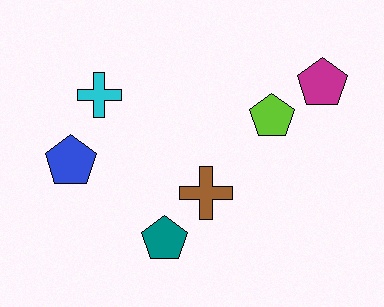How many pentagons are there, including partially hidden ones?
There are 4 pentagons.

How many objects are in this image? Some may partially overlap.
There are 6 objects.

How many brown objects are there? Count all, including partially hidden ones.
There is 1 brown object.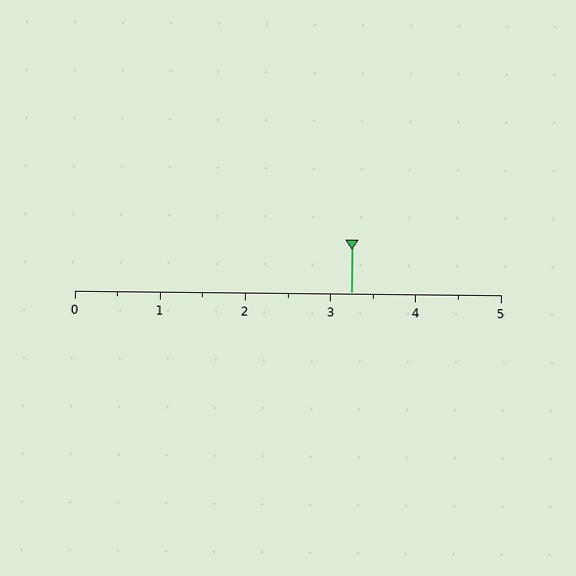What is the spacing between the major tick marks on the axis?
The major ticks are spaced 1 apart.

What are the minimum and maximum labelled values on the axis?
The axis runs from 0 to 5.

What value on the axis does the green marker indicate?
The marker indicates approximately 3.2.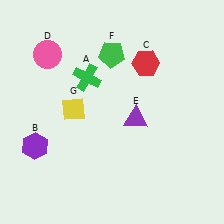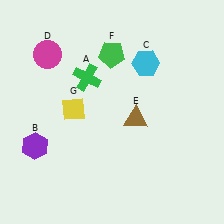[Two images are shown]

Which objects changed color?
C changed from red to cyan. D changed from pink to magenta. E changed from purple to brown.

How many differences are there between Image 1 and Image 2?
There are 3 differences between the two images.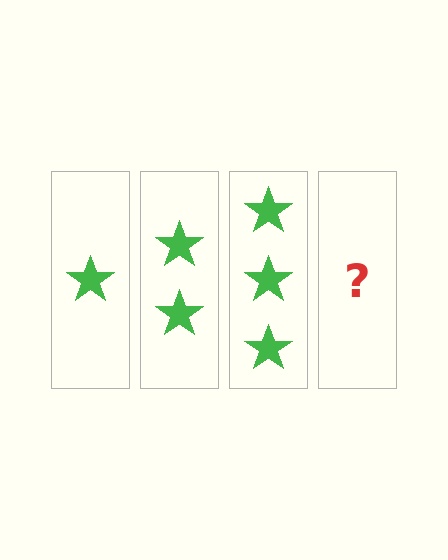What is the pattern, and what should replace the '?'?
The pattern is that each step adds one more star. The '?' should be 4 stars.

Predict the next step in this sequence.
The next step is 4 stars.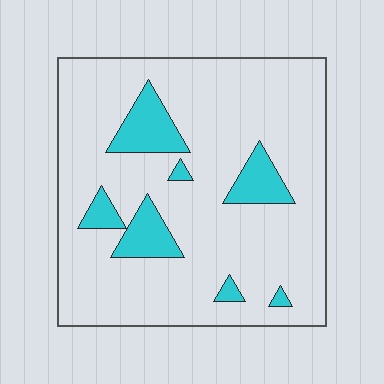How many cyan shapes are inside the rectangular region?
7.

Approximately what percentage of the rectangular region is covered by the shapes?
Approximately 15%.